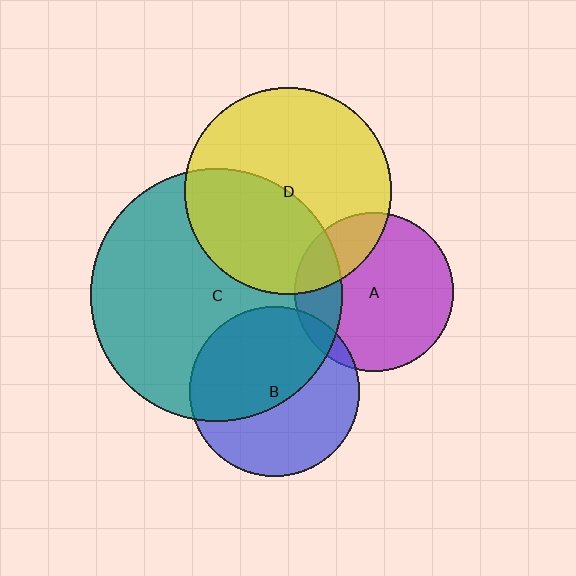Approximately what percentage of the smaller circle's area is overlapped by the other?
Approximately 20%.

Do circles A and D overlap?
Yes.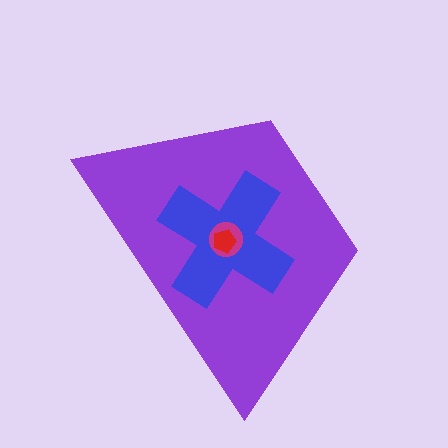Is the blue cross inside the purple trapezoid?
Yes.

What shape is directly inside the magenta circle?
The red pentagon.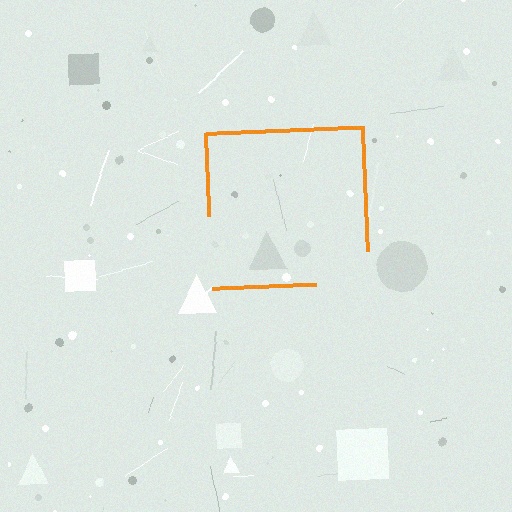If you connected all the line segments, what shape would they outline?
They would outline a square.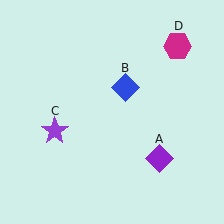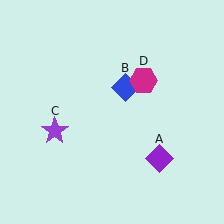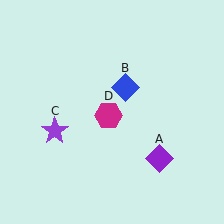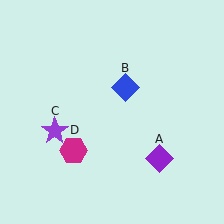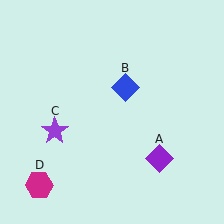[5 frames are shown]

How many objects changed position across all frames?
1 object changed position: magenta hexagon (object D).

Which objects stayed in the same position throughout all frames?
Purple diamond (object A) and blue diamond (object B) and purple star (object C) remained stationary.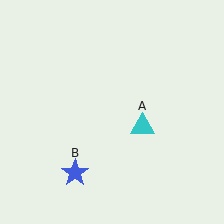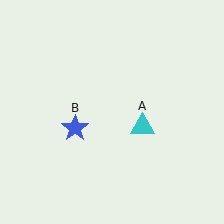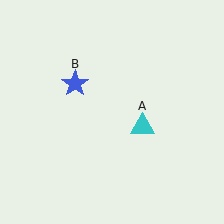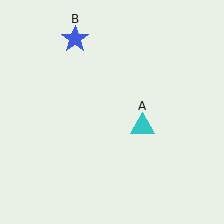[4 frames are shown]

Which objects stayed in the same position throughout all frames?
Cyan triangle (object A) remained stationary.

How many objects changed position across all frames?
1 object changed position: blue star (object B).